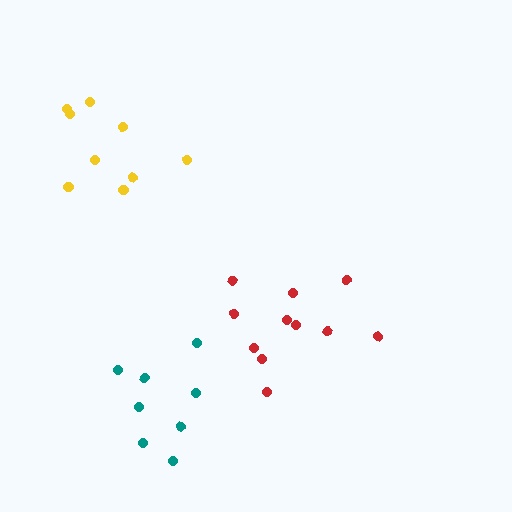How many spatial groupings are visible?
There are 3 spatial groupings.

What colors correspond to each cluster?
The clusters are colored: teal, red, yellow.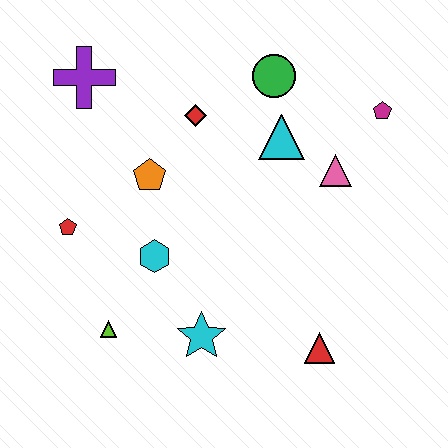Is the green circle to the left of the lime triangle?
No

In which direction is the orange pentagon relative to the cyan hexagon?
The orange pentagon is above the cyan hexagon.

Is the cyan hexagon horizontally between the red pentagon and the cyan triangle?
Yes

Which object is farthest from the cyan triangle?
The lime triangle is farthest from the cyan triangle.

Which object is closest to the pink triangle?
The cyan triangle is closest to the pink triangle.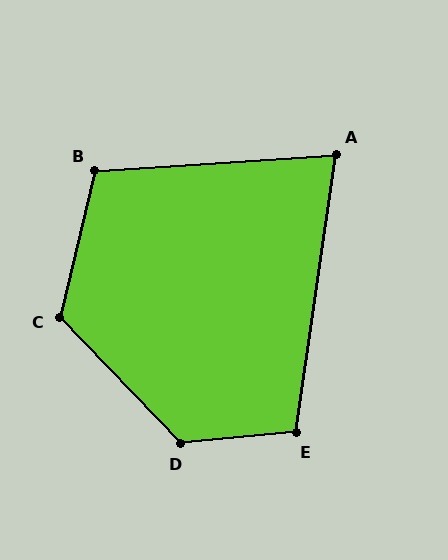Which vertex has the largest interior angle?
D, at approximately 129 degrees.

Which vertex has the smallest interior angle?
A, at approximately 78 degrees.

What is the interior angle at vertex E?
Approximately 104 degrees (obtuse).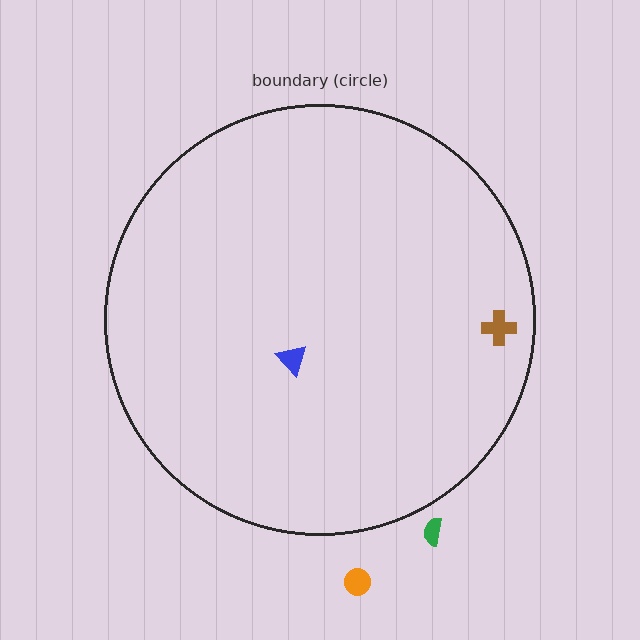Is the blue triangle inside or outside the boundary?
Inside.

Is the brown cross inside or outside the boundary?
Inside.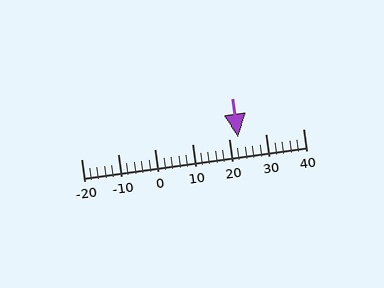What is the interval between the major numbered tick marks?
The major tick marks are spaced 10 units apart.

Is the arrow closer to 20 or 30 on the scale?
The arrow is closer to 20.